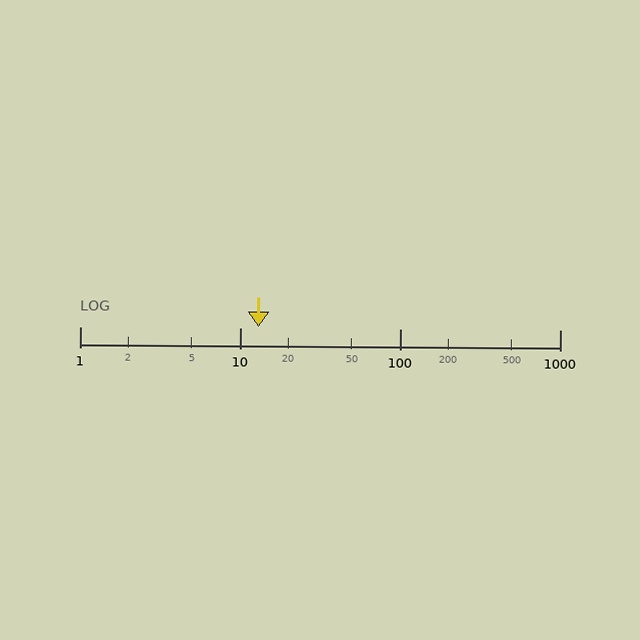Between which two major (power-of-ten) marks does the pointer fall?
The pointer is between 10 and 100.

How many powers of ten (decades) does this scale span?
The scale spans 3 decades, from 1 to 1000.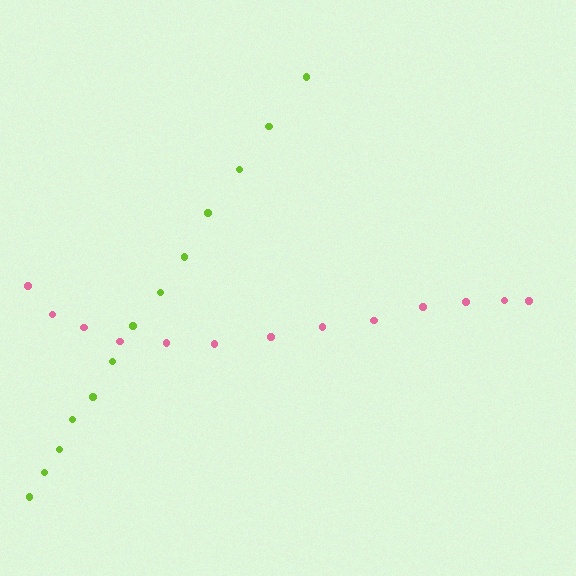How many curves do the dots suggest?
There are 2 distinct paths.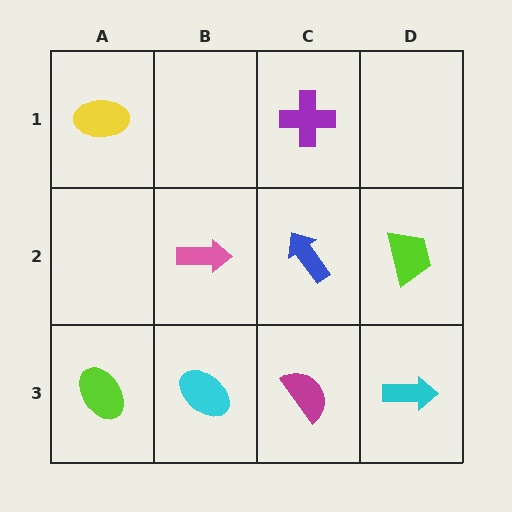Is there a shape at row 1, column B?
No, that cell is empty.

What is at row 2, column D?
A lime trapezoid.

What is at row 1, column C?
A purple cross.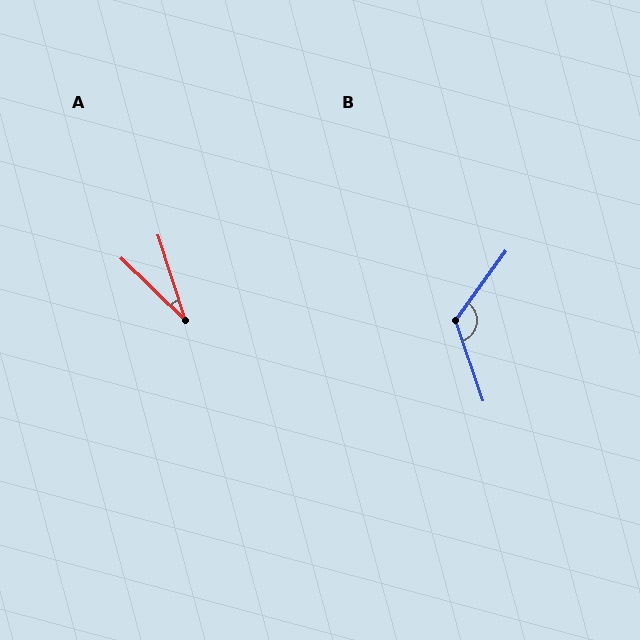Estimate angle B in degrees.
Approximately 125 degrees.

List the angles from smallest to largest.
A (28°), B (125°).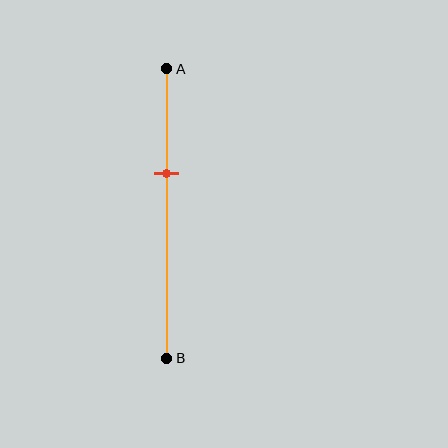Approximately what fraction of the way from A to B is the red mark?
The red mark is approximately 35% of the way from A to B.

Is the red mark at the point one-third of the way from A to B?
Yes, the mark is approximately at the one-third point.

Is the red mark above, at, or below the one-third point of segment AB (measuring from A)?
The red mark is approximately at the one-third point of segment AB.